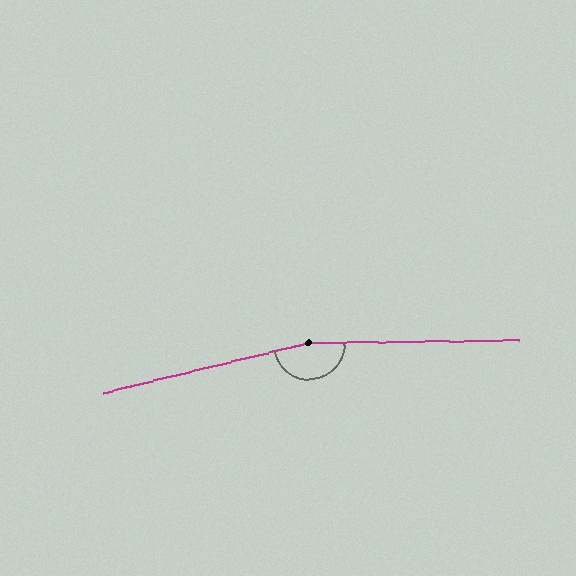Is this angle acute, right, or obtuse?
It is obtuse.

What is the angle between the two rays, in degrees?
Approximately 167 degrees.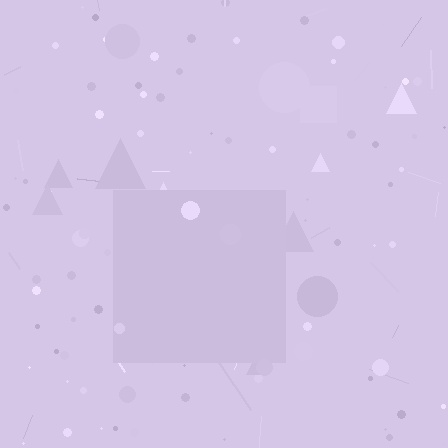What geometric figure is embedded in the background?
A square is embedded in the background.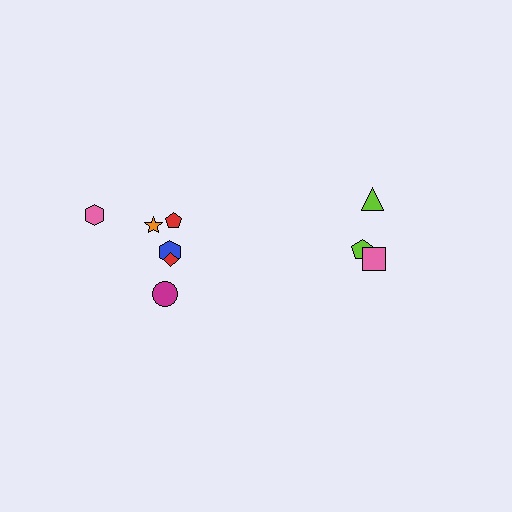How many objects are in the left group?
There are 6 objects.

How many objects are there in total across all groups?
There are 9 objects.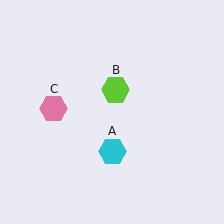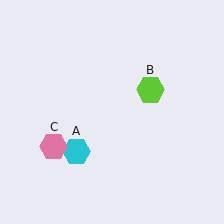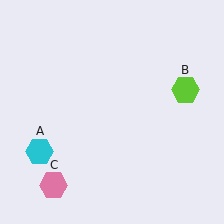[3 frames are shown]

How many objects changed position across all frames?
3 objects changed position: cyan hexagon (object A), lime hexagon (object B), pink hexagon (object C).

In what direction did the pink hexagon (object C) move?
The pink hexagon (object C) moved down.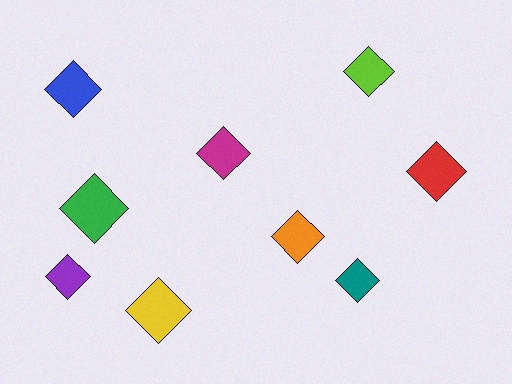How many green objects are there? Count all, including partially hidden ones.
There is 1 green object.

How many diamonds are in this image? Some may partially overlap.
There are 9 diamonds.